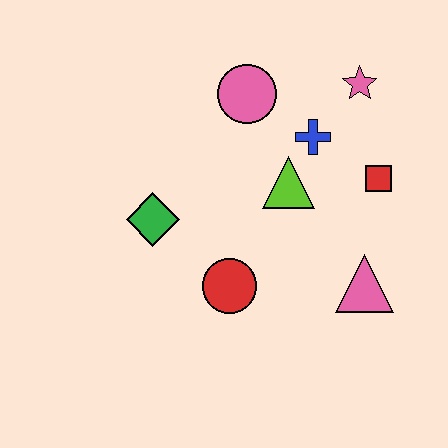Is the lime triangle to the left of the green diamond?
No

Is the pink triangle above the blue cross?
No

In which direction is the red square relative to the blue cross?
The red square is to the right of the blue cross.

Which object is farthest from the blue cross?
The green diamond is farthest from the blue cross.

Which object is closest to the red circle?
The green diamond is closest to the red circle.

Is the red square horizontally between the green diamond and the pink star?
No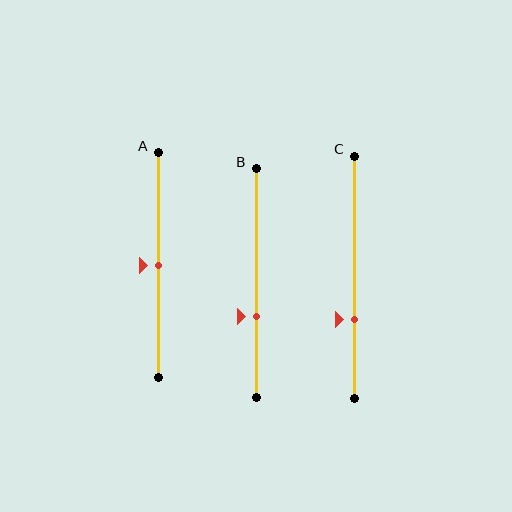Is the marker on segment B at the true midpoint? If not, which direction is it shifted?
No, the marker on segment B is shifted downward by about 15% of the segment length.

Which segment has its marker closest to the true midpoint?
Segment A has its marker closest to the true midpoint.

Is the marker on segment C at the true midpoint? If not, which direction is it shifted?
No, the marker on segment C is shifted downward by about 17% of the segment length.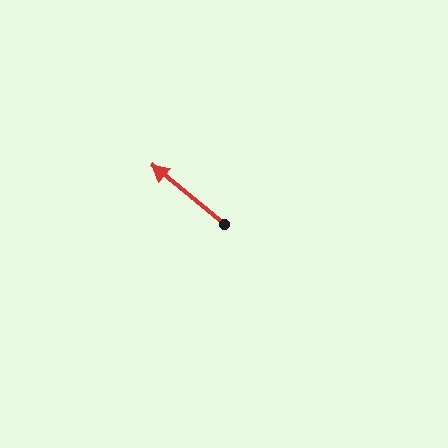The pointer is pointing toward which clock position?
Roughly 10 o'clock.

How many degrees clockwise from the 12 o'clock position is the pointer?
Approximately 309 degrees.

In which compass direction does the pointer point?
Northwest.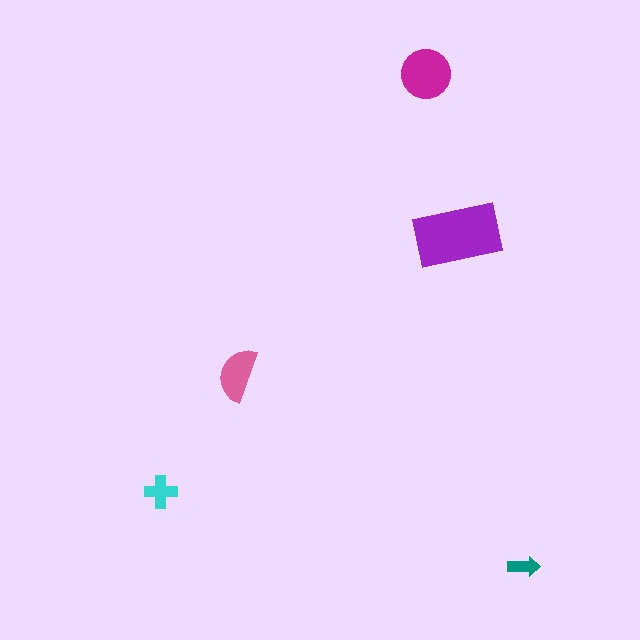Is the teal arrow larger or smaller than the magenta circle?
Smaller.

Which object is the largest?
The purple rectangle.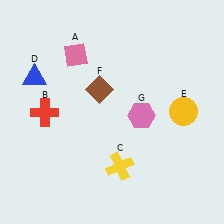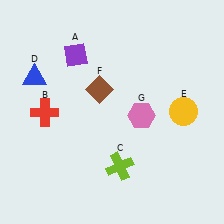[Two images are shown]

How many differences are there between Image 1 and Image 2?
There are 2 differences between the two images.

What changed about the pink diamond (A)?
In Image 1, A is pink. In Image 2, it changed to purple.